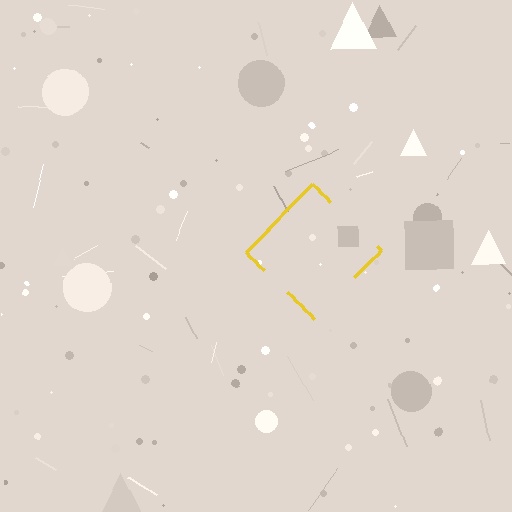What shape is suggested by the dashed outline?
The dashed outline suggests a diamond.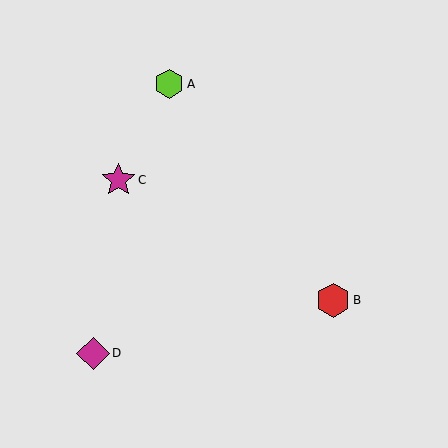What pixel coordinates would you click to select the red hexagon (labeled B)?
Click at (333, 300) to select the red hexagon B.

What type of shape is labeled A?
Shape A is a lime hexagon.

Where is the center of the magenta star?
The center of the magenta star is at (118, 180).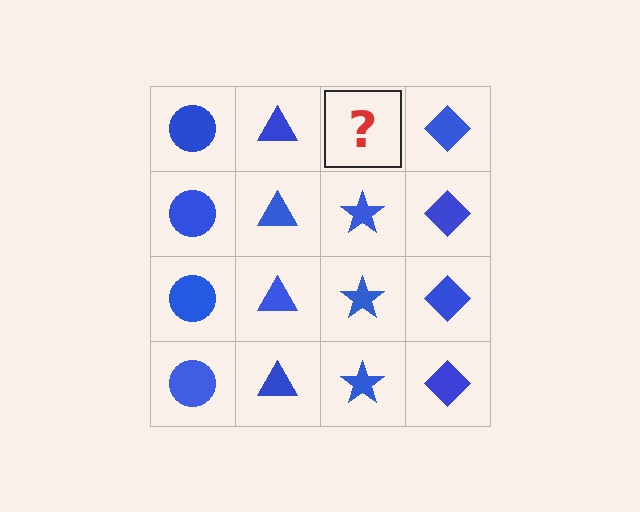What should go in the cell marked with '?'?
The missing cell should contain a blue star.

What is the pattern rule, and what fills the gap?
The rule is that each column has a consistent shape. The gap should be filled with a blue star.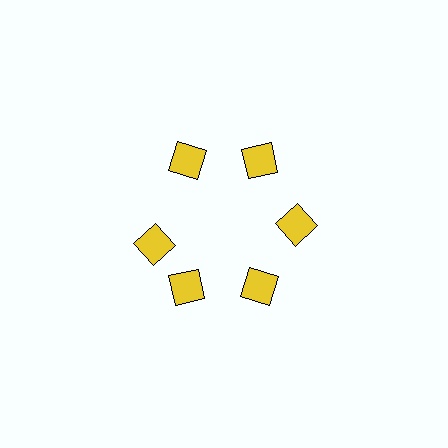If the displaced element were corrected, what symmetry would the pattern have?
It would have 6-fold rotational symmetry — the pattern would map onto itself every 60 degrees.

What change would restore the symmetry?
The symmetry would be restored by rotating it back into even spacing with its neighbors so that all 6 squares sit at equal angles and equal distance from the center.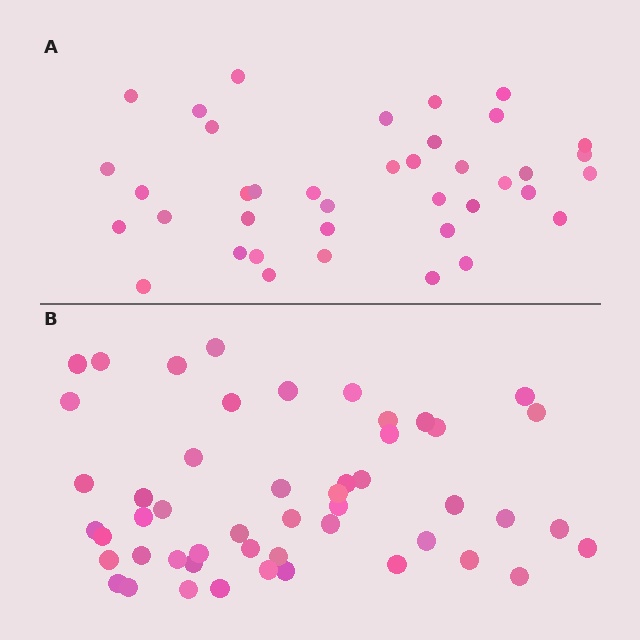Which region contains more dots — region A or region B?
Region B (the bottom region) has more dots.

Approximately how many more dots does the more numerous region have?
Region B has roughly 12 or so more dots than region A.